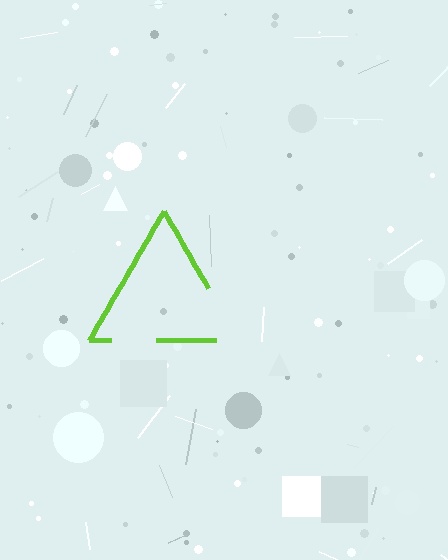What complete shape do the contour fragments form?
The contour fragments form a triangle.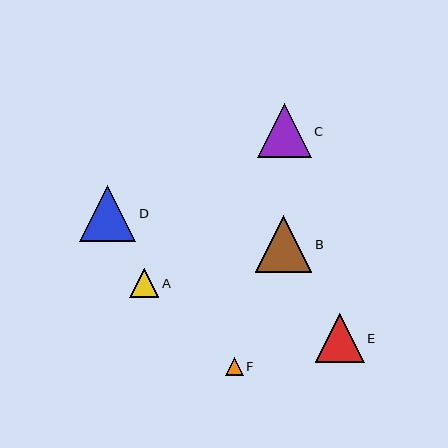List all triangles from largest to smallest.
From largest to smallest: B, D, C, E, A, F.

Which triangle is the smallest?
Triangle F is the smallest with a size of approximately 18 pixels.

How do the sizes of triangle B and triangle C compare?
Triangle B and triangle C are approximately the same size.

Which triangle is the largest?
Triangle B is the largest with a size of approximately 57 pixels.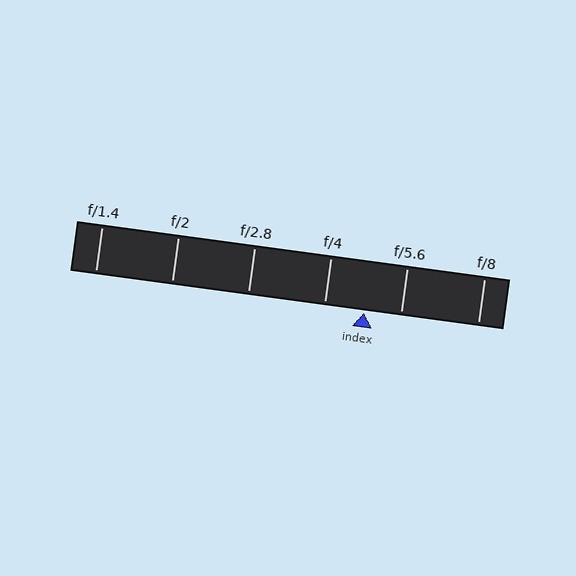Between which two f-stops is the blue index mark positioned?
The index mark is between f/4 and f/5.6.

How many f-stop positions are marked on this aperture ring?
There are 6 f-stop positions marked.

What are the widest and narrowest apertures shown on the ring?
The widest aperture shown is f/1.4 and the narrowest is f/8.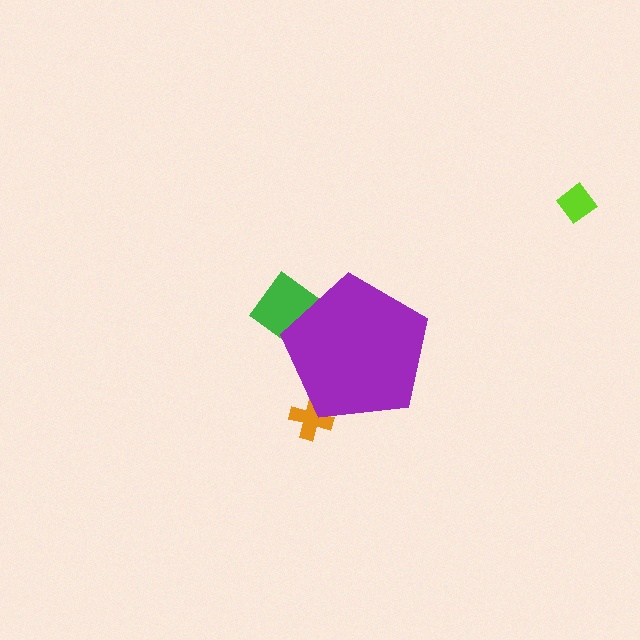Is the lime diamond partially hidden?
No, the lime diamond is fully visible.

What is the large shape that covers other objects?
A purple pentagon.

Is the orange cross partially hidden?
Yes, the orange cross is partially hidden behind the purple pentagon.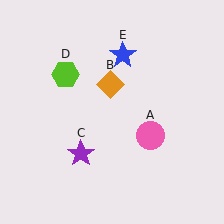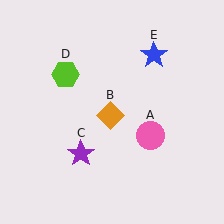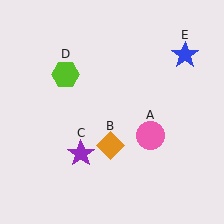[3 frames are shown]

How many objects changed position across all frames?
2 objects changed position: orange diamond (object B), blue star (object E).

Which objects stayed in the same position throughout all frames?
Pink circle (object A) and purple star (object C) and lime hexagon (object D) remained stationary.